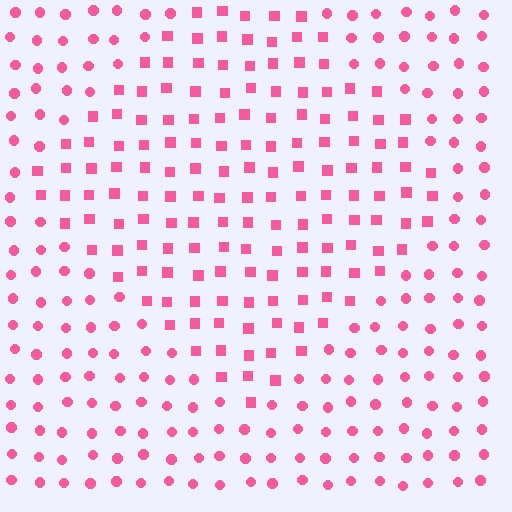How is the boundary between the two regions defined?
The boundary is defined by a change in element shape: squares inside vs. circles outside. All elements share the same color and spacing.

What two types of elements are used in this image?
The image uses squares inside the diamond region and circles outside it.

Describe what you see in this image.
The image is filled with small pink elements arranged in a uniform grid. A diamond-shaped region contains squares, while the surrounding area contains circles. The boundary is defined purely by the change in element shape.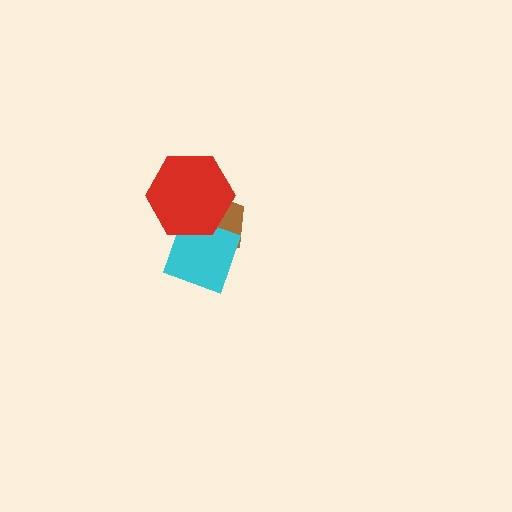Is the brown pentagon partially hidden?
Yes, it is partially covered by another shape.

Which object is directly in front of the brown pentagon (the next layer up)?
The cyan square is directly in front of the brown pentagon.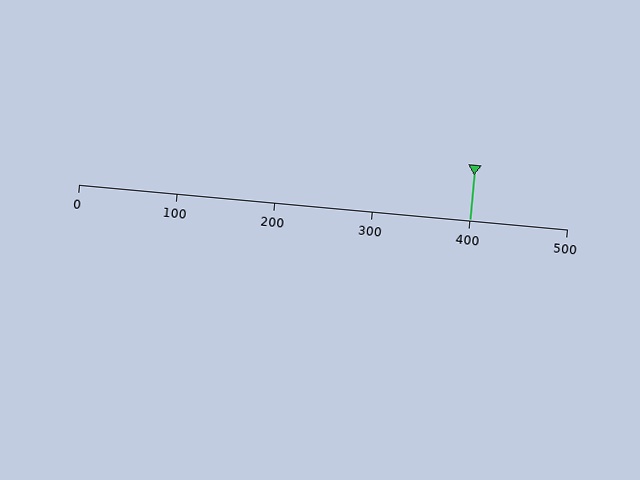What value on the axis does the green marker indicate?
The marker indicates approximately 400.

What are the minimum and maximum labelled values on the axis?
The axis runs from 0 to 500.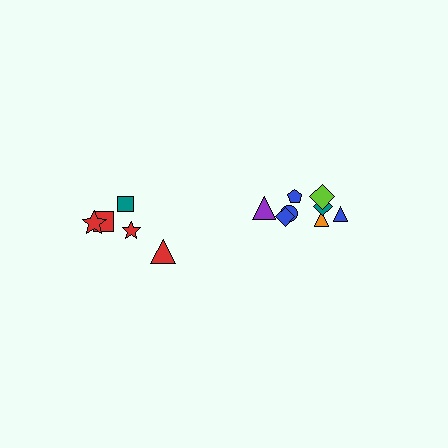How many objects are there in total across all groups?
There are 13 objects.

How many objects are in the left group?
There are 5 objects.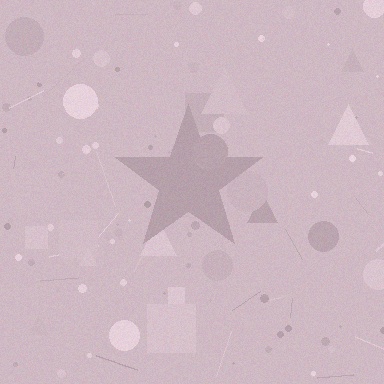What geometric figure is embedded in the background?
A star is embedded in the background.